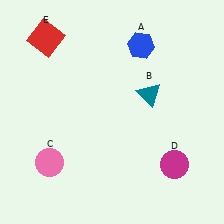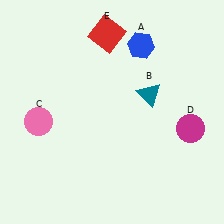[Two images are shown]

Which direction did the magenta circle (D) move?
The magenta circle (D) moved up.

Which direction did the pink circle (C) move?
The pink circle (C) moved up.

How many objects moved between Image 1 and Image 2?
3 objects moved between the two images.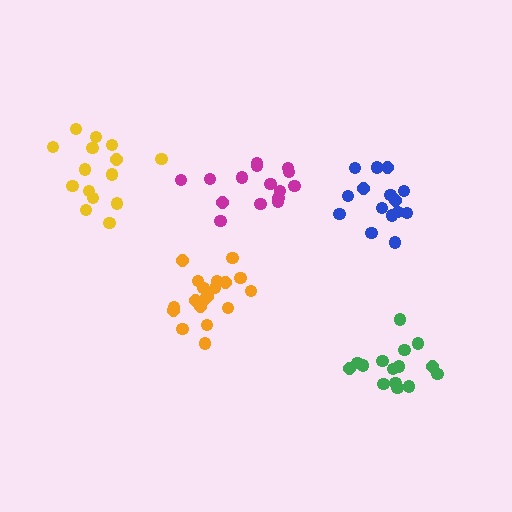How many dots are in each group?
Group 1: 15 dots, Group 2: 15 dots, Group 3: 19 dots, Group 4: 15 dots, Group 5: 15 dots (79 total).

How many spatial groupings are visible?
There are 5 spatial groupings.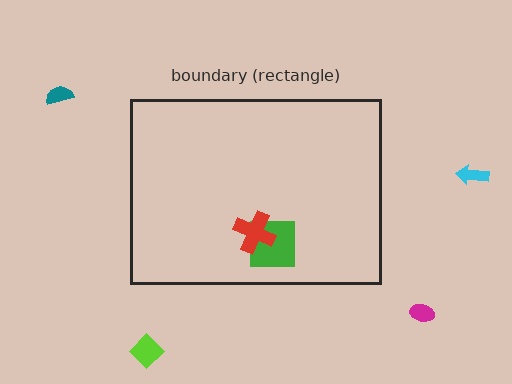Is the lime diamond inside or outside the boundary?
Outside.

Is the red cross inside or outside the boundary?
Inside.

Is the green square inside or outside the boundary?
Inside.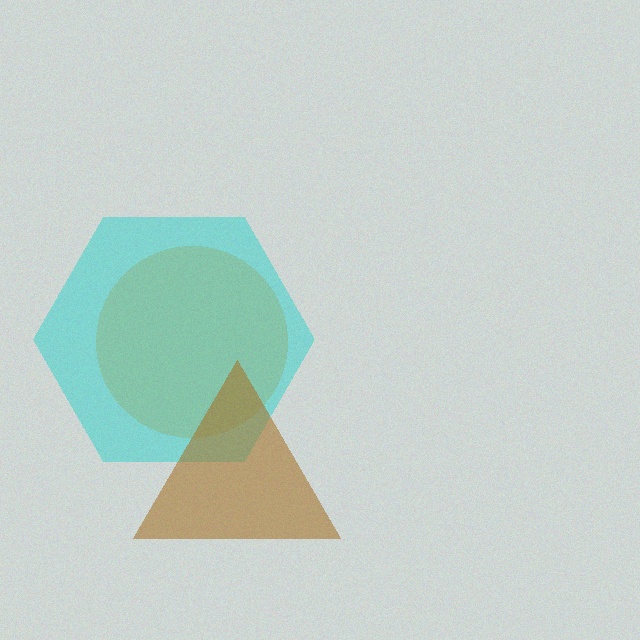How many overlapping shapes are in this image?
There are 3 overlapping shapes in the image.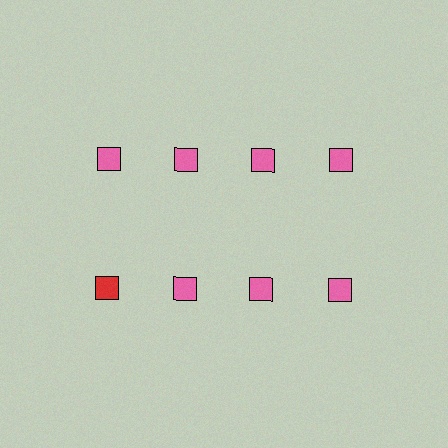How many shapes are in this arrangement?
There are 8 shapes arranged in a grid pattern.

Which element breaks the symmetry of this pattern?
The red square in the second row, leftmost column breaks the symmetry. All other shapes are pink squares.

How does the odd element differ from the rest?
It has a different color: red instead of pink.